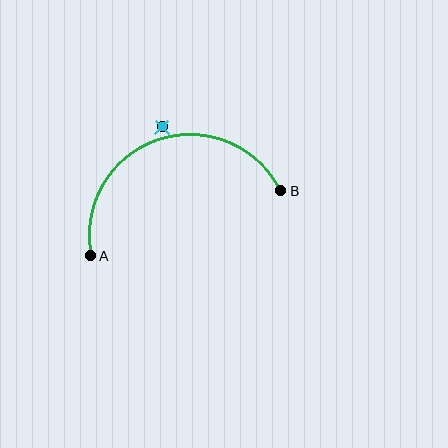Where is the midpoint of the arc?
The arc midpoint is the point on the curve farthest from the straight line joining A and B. It sits above that line.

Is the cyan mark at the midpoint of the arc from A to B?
No — the cyan mark does not lie on the arc at all. It sits slightly outside the curve.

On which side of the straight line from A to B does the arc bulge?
The arc bulges above the straight line connecting A and B.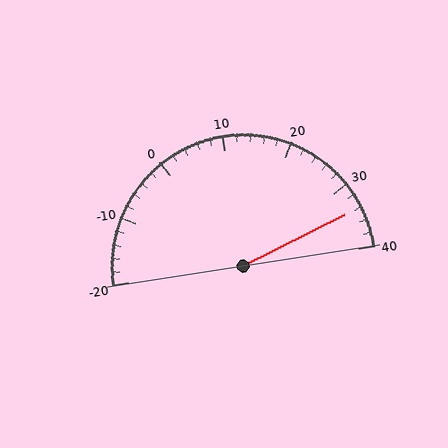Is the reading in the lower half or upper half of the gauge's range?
The reading is in the upper half of the range (-20 to 40).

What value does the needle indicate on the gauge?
The needle indicates approximately 34.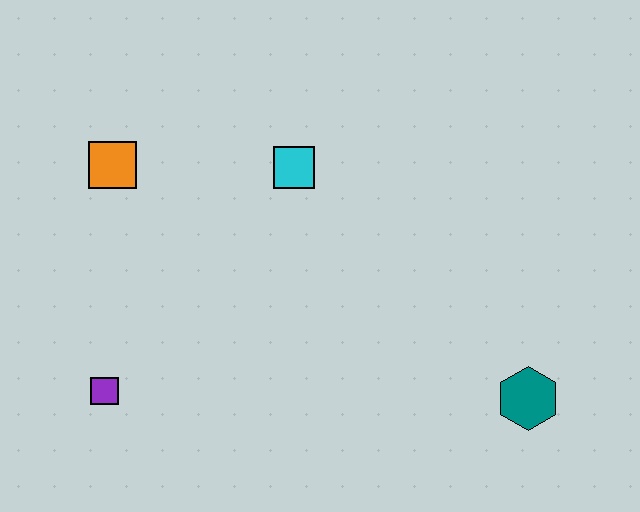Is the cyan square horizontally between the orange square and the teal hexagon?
Yes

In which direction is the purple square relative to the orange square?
The purple square is below the orange square.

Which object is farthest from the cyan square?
The teal hexagon is farthest from the cyan square.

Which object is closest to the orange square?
The cyan square is closest to the orange square.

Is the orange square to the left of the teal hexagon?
Yes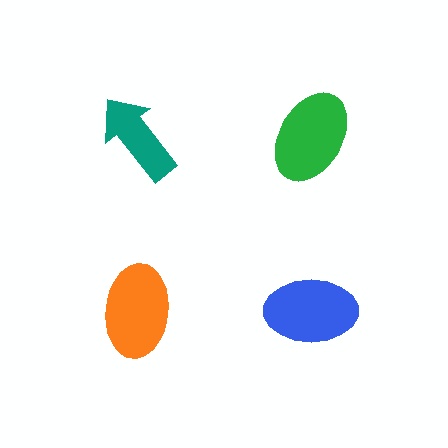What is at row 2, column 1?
An orange ellipse.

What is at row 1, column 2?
A green ellipse.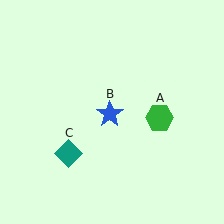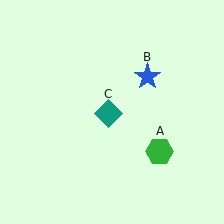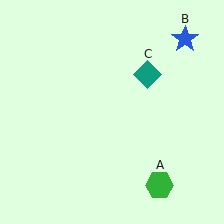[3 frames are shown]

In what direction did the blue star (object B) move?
The blue star (object B) moved up and to the right.